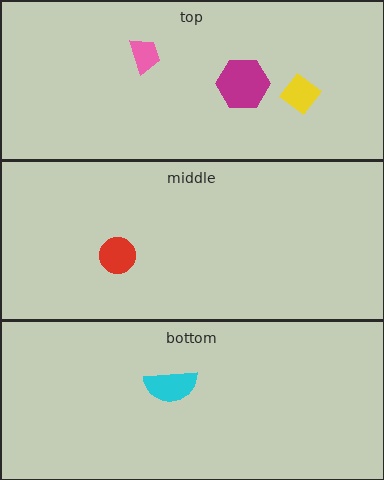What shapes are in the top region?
The magenta hexagon, the yellow diamond, the pink trapezoid.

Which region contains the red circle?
The middle region.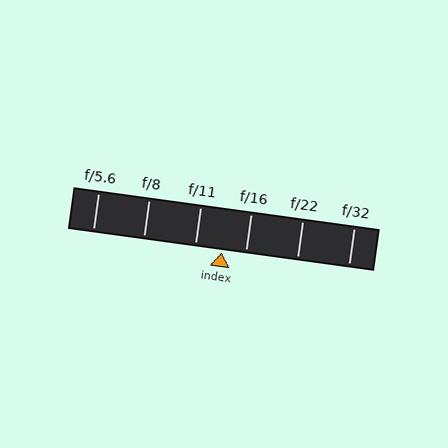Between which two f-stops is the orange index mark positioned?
The index mark is between f/11 and f/16.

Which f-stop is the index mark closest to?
The index mark is closest to f/16.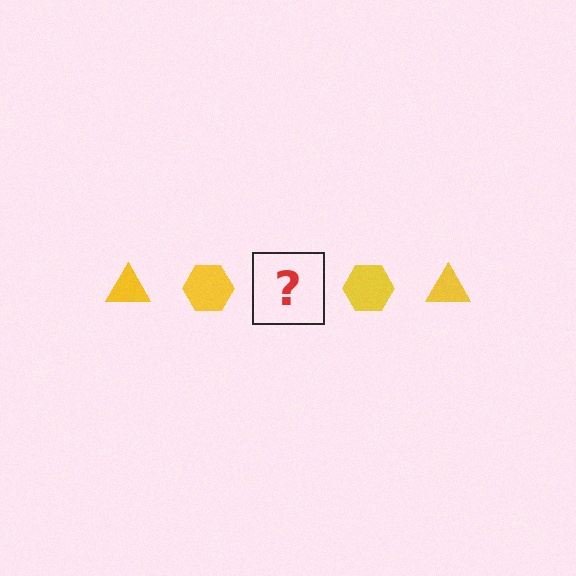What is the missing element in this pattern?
The missing element is a yellow triangle.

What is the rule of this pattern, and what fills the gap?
The rule is that the pattern cycles through triangle, hexagon shapes in yellow. The gap should be filled with a yellow triangle.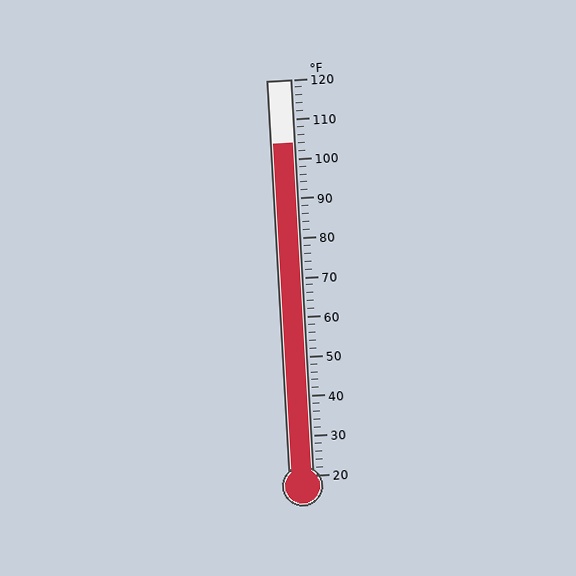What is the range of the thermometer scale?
The thermometer scale ranges from 20°F to 120°F.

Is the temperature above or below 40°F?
The temperature is above 40°F.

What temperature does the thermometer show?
The thermometer shows approximately 104°F.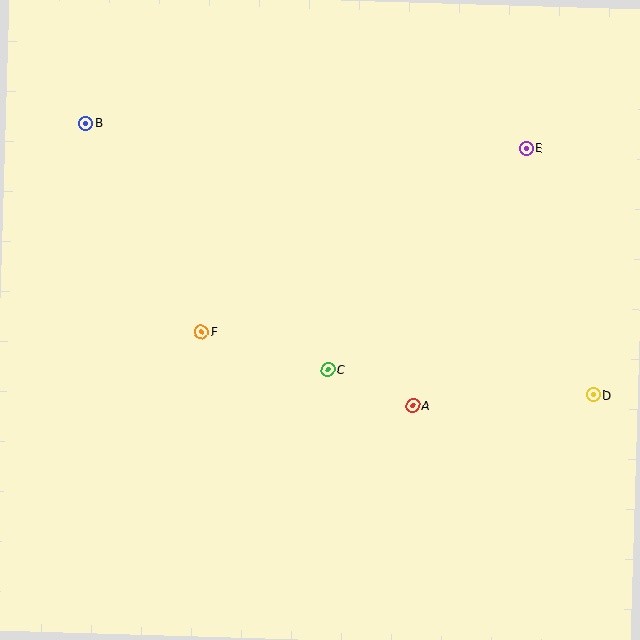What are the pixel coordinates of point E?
Point E is at (526, 148).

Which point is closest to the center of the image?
Point C at (328, 370) is closest to the center.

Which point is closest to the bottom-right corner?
Point D is closest to the bottom-right corner.